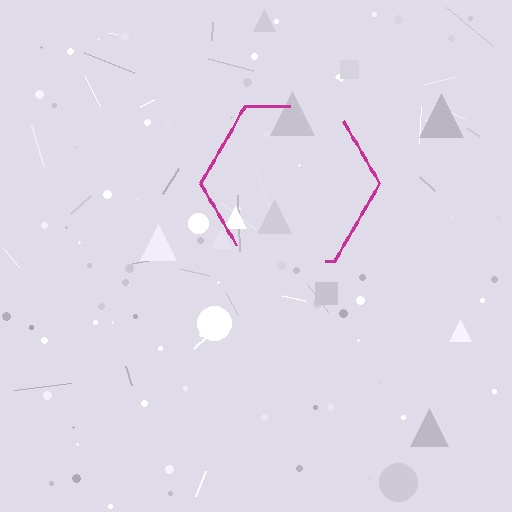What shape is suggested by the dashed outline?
The dashed outline suggests a hexagon.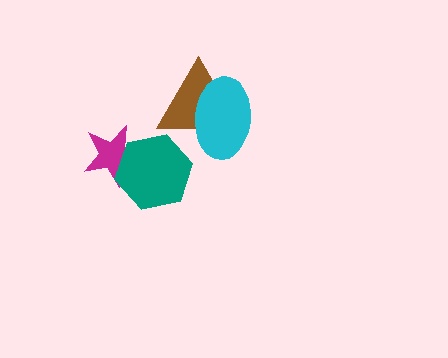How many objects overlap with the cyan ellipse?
1 object overlaps with the cyan ellipse.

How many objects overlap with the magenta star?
1 object overlaps with the magenta star.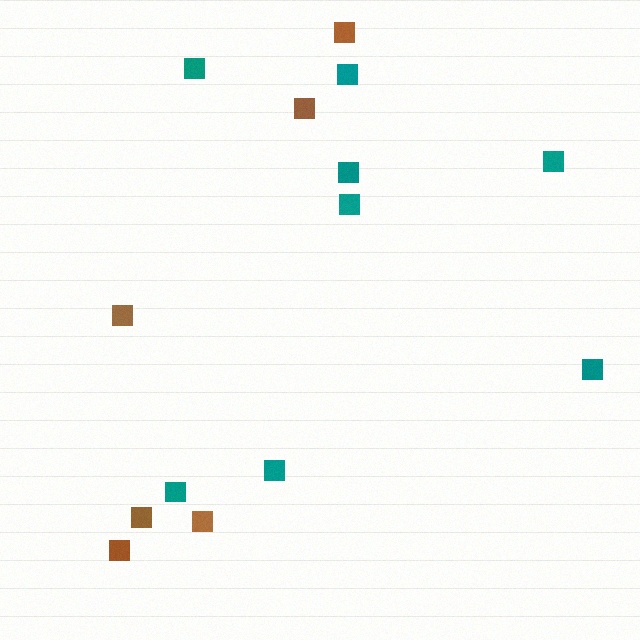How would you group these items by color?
There are 2 groups: one group of brown squares (6) and one group of teal squares (8).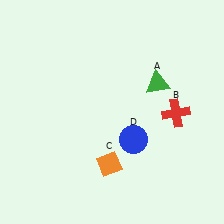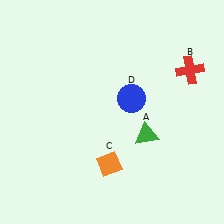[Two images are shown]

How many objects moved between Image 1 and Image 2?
3 objects moved between the two images.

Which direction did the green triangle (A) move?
The green triangle (A) moved down.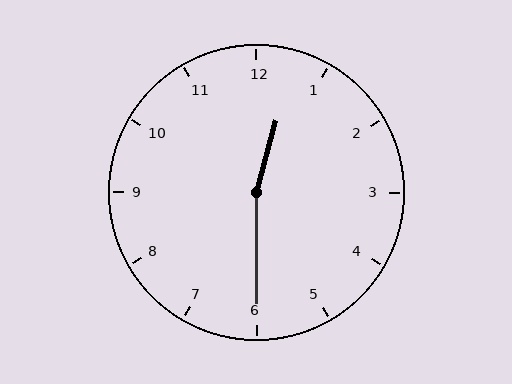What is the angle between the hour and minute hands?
Approximately 165 degrees.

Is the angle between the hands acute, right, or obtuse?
It is obtuse.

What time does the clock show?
12:30.